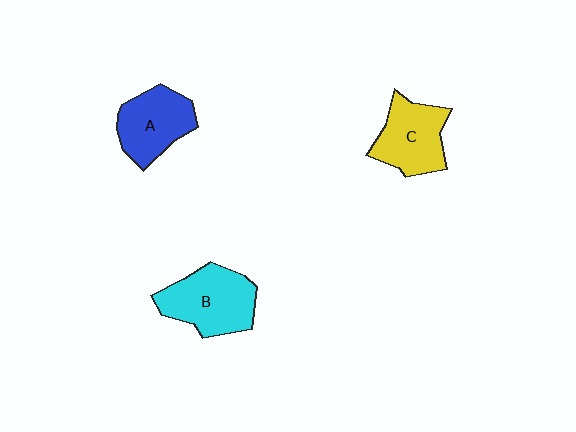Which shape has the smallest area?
Shape A (blue).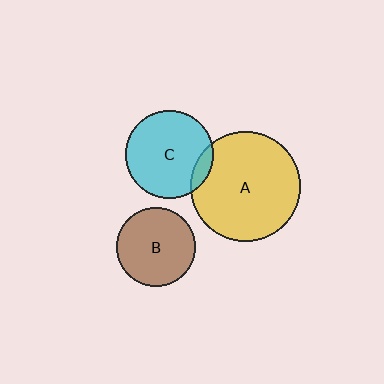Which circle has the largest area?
Circle A (yellow).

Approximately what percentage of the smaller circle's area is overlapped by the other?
Approximately 10%.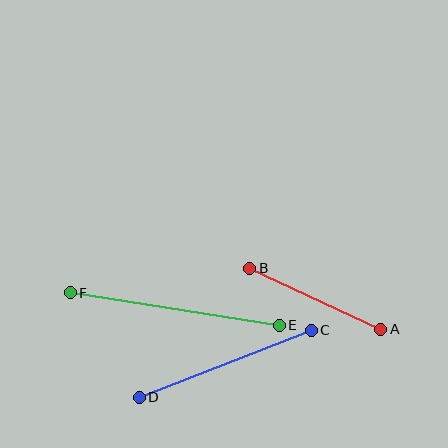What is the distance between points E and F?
The distance is approximately 211 pixels.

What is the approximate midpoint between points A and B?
The midpoint is at approximately (315, 299) pixels.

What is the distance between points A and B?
The distance is approximately 144 pixels.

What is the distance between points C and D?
The distance is approximately 185 pixels.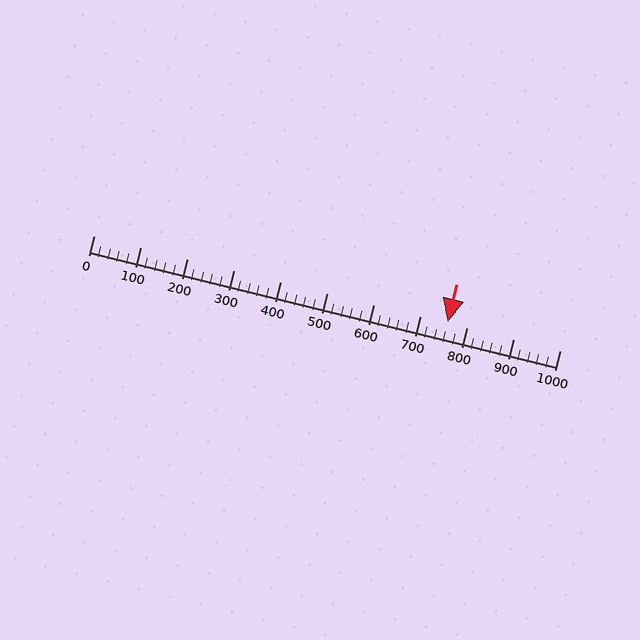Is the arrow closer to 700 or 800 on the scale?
The arrow is closer to 800.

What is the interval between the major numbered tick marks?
The major tick marks are spaced 100 units apart.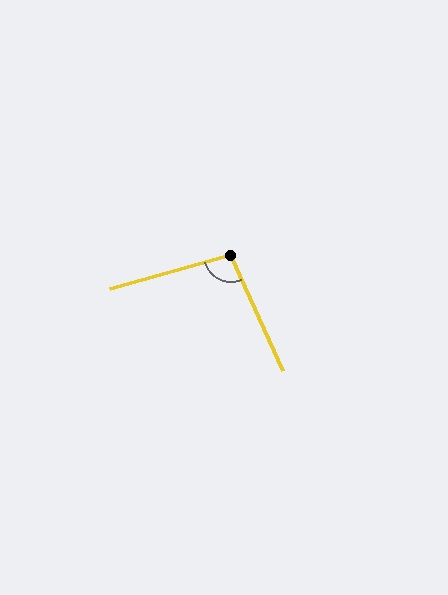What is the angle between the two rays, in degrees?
Approximately 99 degrees.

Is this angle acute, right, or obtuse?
It is obtuse.